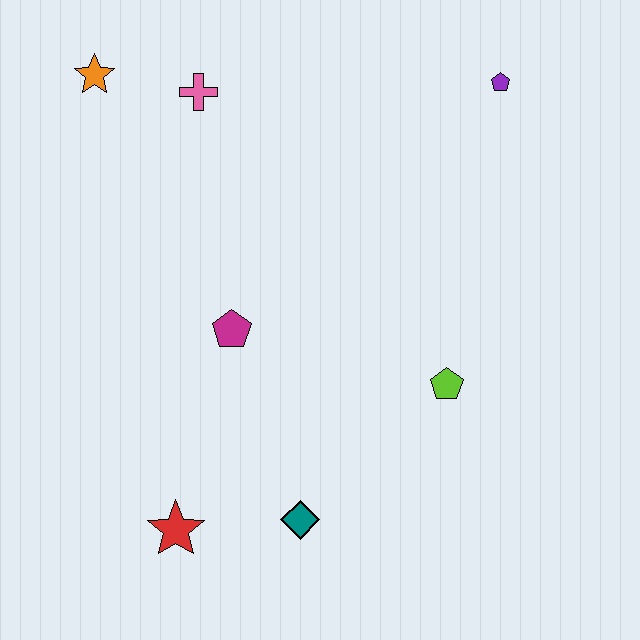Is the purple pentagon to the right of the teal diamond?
Yes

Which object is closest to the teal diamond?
The red star is closest to the teal diamond.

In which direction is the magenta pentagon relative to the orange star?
The magenta pentagon is below the orange star.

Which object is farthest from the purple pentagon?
The red star is farthest from the purple pentagon.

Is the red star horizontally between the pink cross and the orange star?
Yes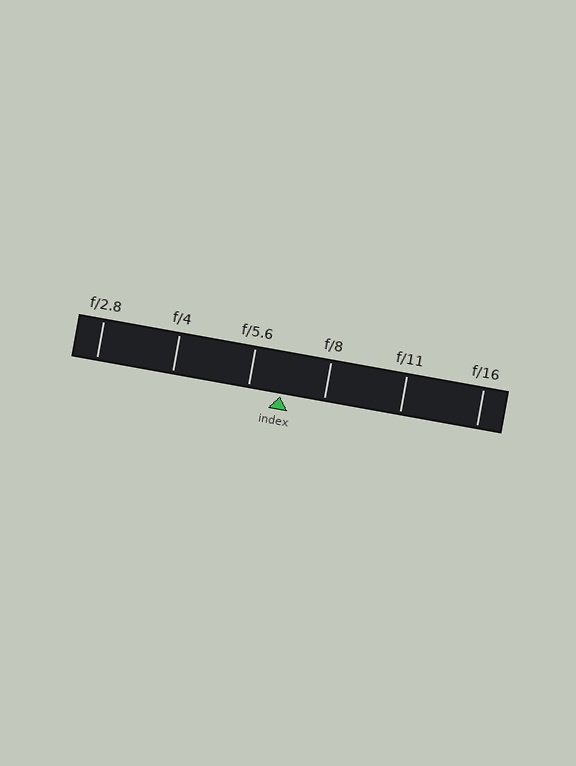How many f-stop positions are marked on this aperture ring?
There are 6 f-stop positions marked.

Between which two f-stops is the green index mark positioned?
The index mark is between f/5.6 and f/8.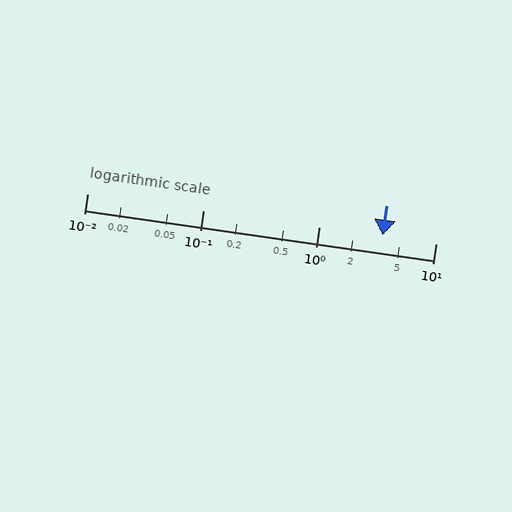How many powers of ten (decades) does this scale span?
The scale spans 3 decades, from 0.01 to 10.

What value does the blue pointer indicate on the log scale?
The pointer indicates approximately 3.5.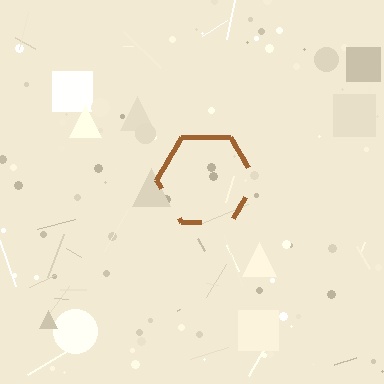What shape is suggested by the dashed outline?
The dashed outline suggests a hexagon.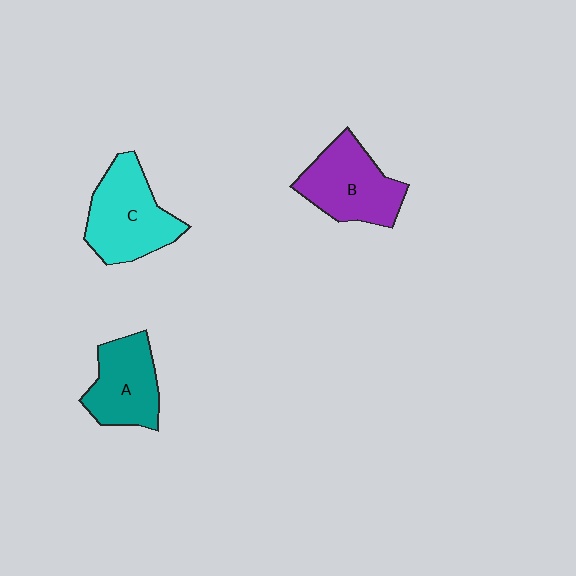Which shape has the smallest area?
Shape A (teal).